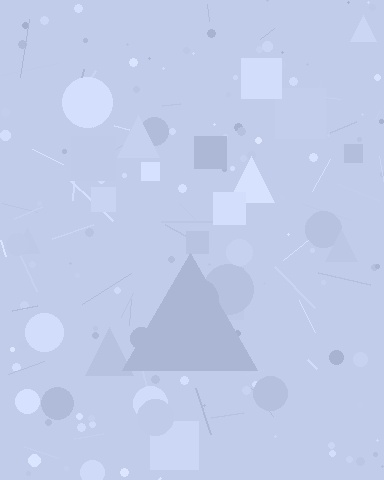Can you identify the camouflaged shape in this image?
The camouflaged shape is a triangle.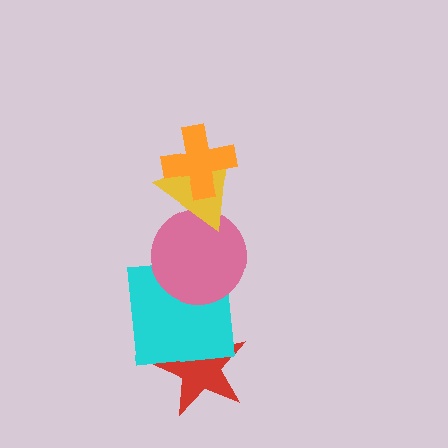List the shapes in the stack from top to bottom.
From top to bottom: the orange cross, the yellow triangle, the pink circle, the cyan square, the red star.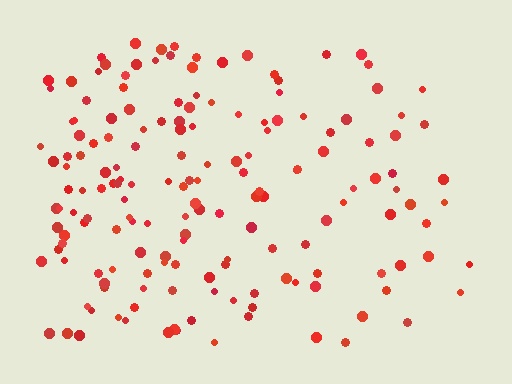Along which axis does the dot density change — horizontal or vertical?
Horizontal.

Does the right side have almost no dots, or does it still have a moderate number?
Still a moderate number, just noticeably fewer than the left.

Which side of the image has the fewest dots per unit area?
The right.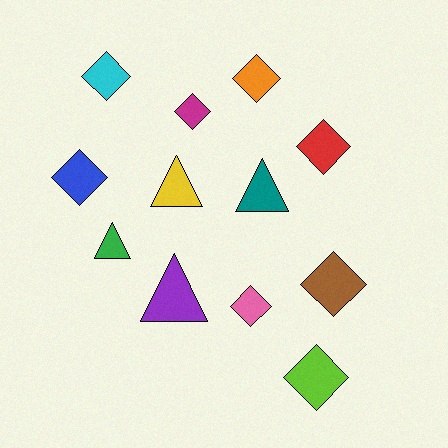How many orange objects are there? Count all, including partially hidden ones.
There is 1 orange object.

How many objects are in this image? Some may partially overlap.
There are 12 objects.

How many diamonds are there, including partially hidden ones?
There are 8 diamonds.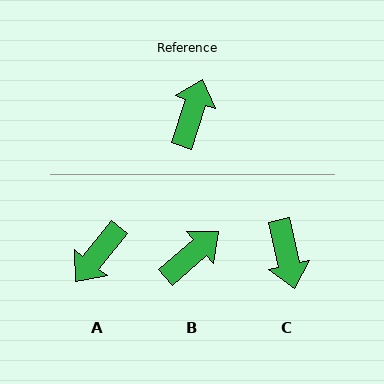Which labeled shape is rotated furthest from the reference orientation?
A, about 159 degrees away.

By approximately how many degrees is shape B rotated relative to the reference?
Approximately 31 degrees clockwise.